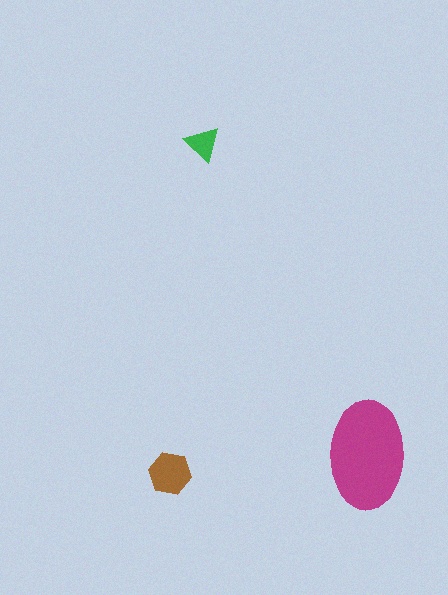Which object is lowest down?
The brown hexagon is bottommost.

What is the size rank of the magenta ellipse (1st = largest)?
1st.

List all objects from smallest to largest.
The green triangle, the brown hexagon, the magenta ellipse.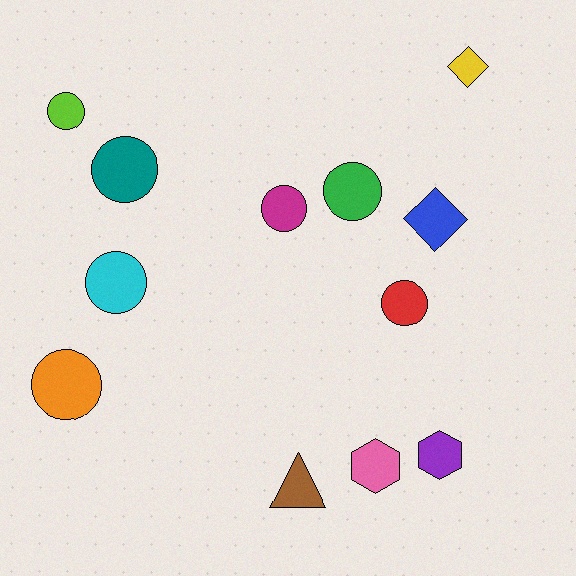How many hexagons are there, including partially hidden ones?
There are 2 hexagons.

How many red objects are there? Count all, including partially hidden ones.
There is 1 red object.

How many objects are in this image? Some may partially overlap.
There are 12 objects.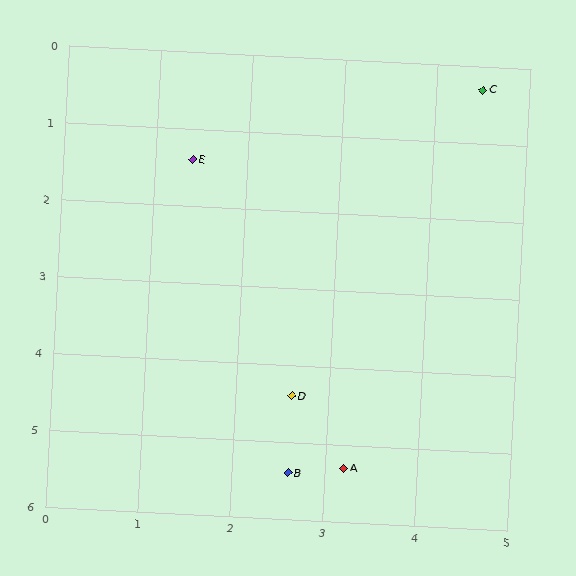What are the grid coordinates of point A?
Point A is at approximately (3.2, 5.3).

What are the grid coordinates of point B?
Point B is at approximately (2.6, 5.4).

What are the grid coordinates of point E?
Point E is at approximately (1.4, 1.4).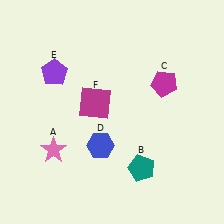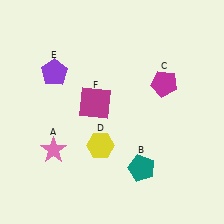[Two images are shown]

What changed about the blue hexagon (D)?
In Image 1, D is blue. In Image 2, it changed to yellow.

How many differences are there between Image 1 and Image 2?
There is 1 difference between the two images.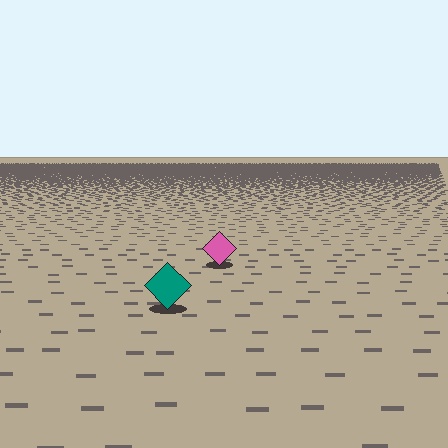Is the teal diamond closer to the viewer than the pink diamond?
Yes. The teal diamond is closer — you can tell from the texture gradient: the ground texture is coarser near it.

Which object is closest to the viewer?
The teal diamond is closest. The texture marks near it are larger and more spread out.